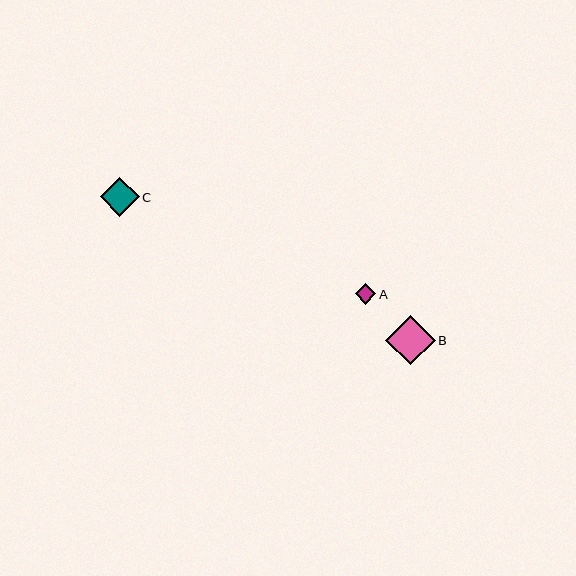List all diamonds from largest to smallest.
From largest to smallest: B, C, A.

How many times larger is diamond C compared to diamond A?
Diamond C is approximately 1.8 times the size of diamond A.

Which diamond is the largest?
Diamond B is the largest with a size of approximately 49 pixels.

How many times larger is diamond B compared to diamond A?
Diamond B is approximately 2.4 times the size of diamond A.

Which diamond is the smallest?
Diamond A is the smallest with a size of approximately 21 pixels.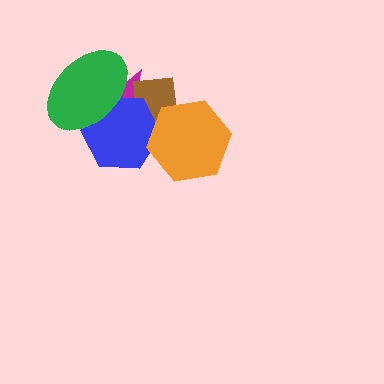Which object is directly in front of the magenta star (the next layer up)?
The brown rectangle is directly in front of the magenta star.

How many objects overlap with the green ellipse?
2 objects overlap with the green ellipse.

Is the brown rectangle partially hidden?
Yes, it is partially covered by another shape.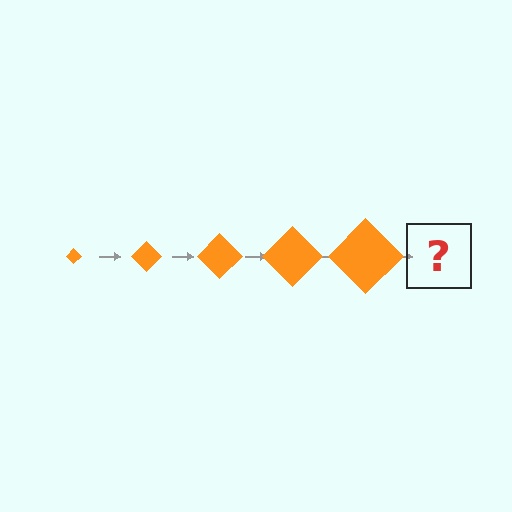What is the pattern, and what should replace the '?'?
The pattern is that the diamond gets progressively larger each step. The '?' should be an orange diamond, larger than the previous one.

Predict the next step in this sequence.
The next step is an orange diamond, larger than the previous one.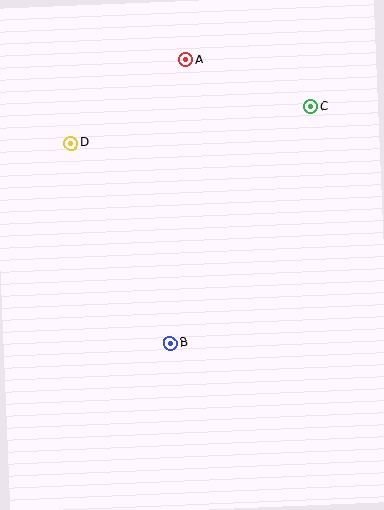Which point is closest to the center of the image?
Point B at (170, 343) is closest to the center.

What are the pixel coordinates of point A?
Point A is at (186, 60).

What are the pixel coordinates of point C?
Point C is at (311, 107).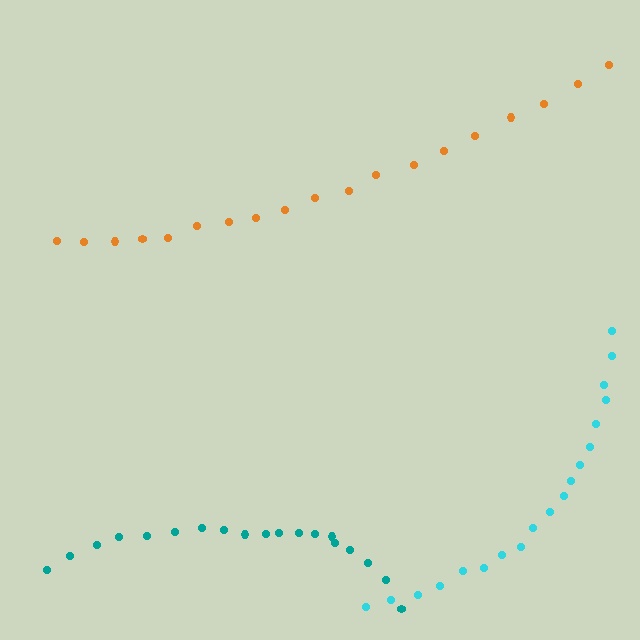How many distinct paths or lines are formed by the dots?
There are 3 distinct paths.